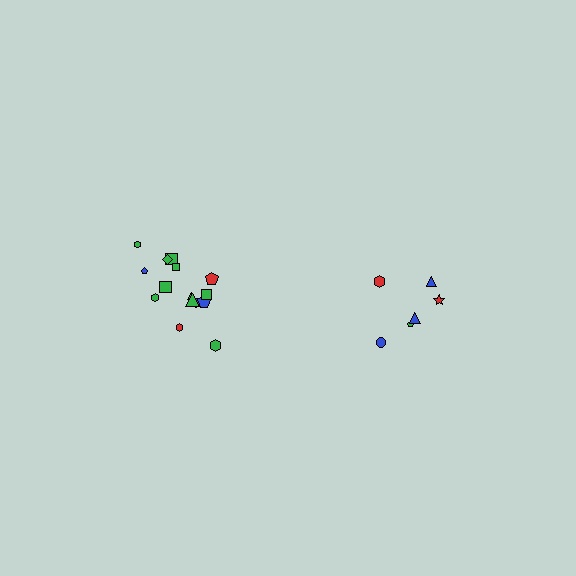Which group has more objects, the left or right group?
The left group.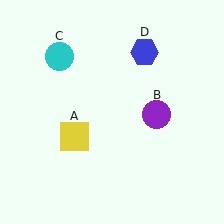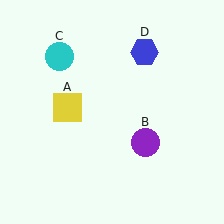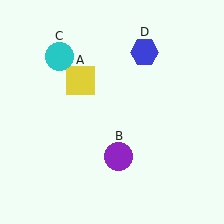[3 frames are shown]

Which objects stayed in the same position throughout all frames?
Cyan circle (object C) and blue hexagon (object D) remained stationary.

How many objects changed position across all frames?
2 objects changed position: yellow square (object A), purple circle (object B).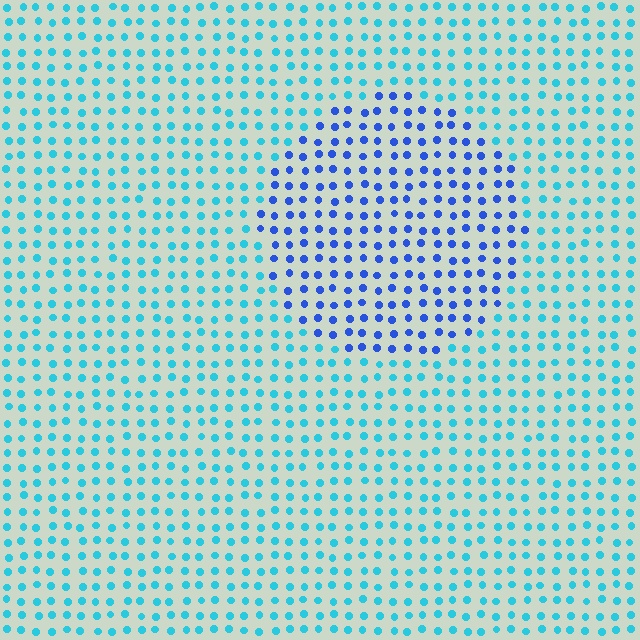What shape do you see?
I see a circle.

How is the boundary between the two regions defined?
The boundary is defined purely by a slight shift in hue (about 40 degrees). Spacing, size, and orientation are identical on both sides.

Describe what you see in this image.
The image is filled with small cyan elements in a uniform arrangement. A circle-shaped region is visible where the elements are tinted to a slightly different hue, forming a subtle color boundary.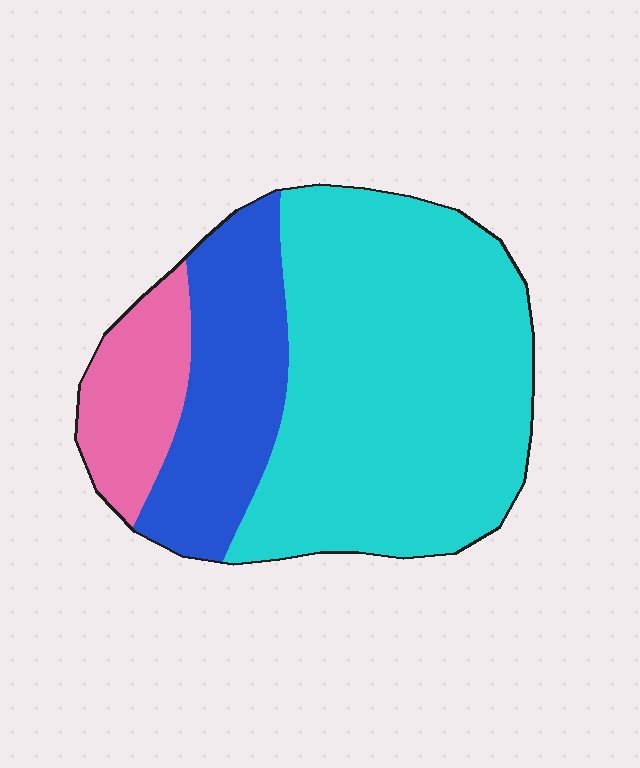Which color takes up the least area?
Pink, at roughly 15%.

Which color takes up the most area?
Cyan, at roughly 65%.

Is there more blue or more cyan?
Cyan.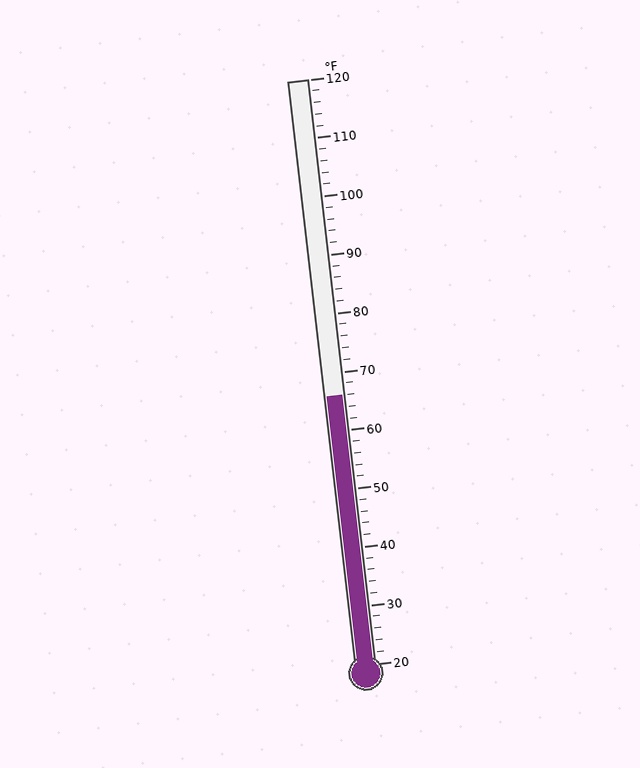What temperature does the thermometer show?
The thermometer shows approximately 66°F.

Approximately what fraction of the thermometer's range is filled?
The thermometer is filled to approximately 45% of its range.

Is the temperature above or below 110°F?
The temperature is below 110°F.